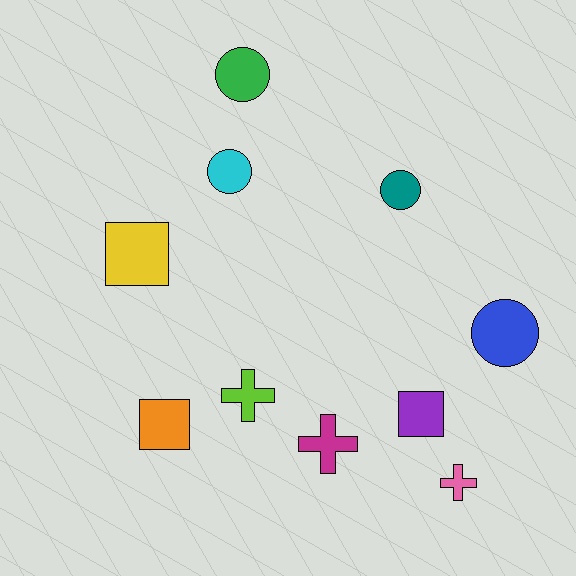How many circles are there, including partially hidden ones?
There are 4 circles.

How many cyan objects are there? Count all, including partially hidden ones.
There is 1 cyan object.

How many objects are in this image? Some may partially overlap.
There are 10 objects.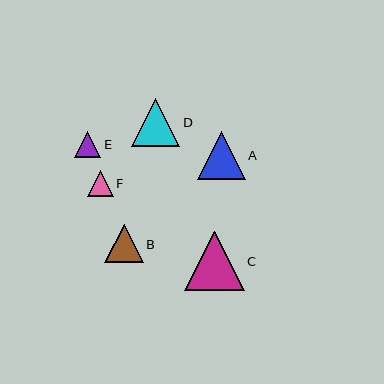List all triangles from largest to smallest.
From largest to smallest: C, D, A, B, E, F.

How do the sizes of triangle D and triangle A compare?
Triangle D and triangle A are approximately the same size.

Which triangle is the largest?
Triangle C is the largest with a size of approximately 59 pixels.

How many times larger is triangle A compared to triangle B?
Triangle A is approximately 1.2 times the size of triangle B.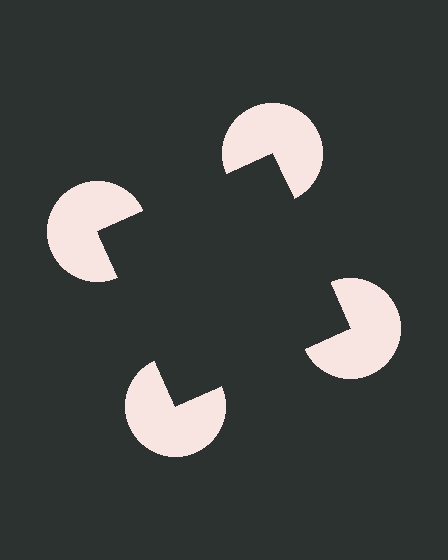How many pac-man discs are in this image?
There are 4 — one at each vertex of the illusory square.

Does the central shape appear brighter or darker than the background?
It typically appears slightly darker than the background, even though no actual brightness change is drawn.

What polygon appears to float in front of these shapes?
An illusory square — its edges are inferred from the aligned wedge cuts in the pac-man discs, not physically drawn.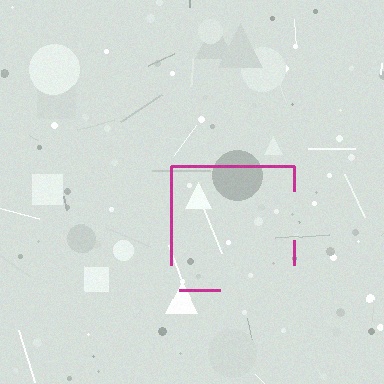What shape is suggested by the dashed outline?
The dashed outline suggests a square.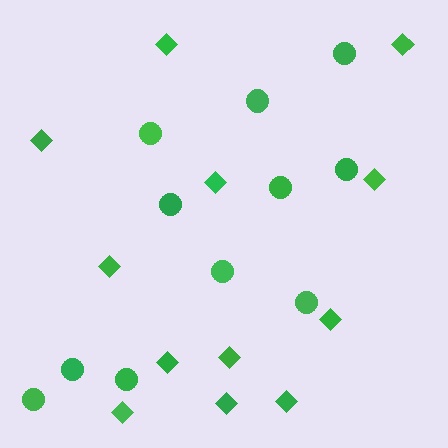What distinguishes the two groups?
There are 2 groups: one group of circles (11) and one group of diamonds (12).